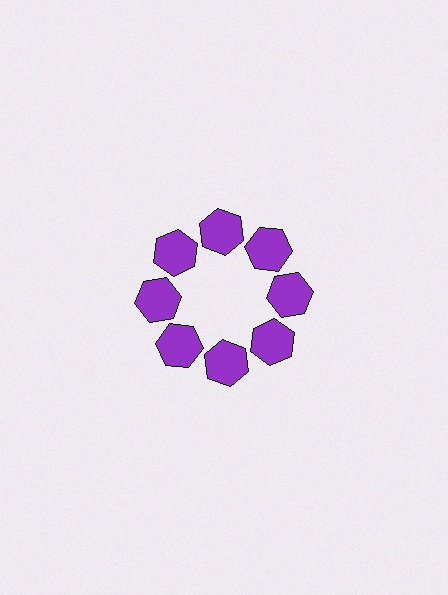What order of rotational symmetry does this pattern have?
This pattern has 8-fold rotational symmetry.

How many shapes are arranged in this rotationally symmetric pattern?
There are 8 shapes, arranged in 8 groups of 1.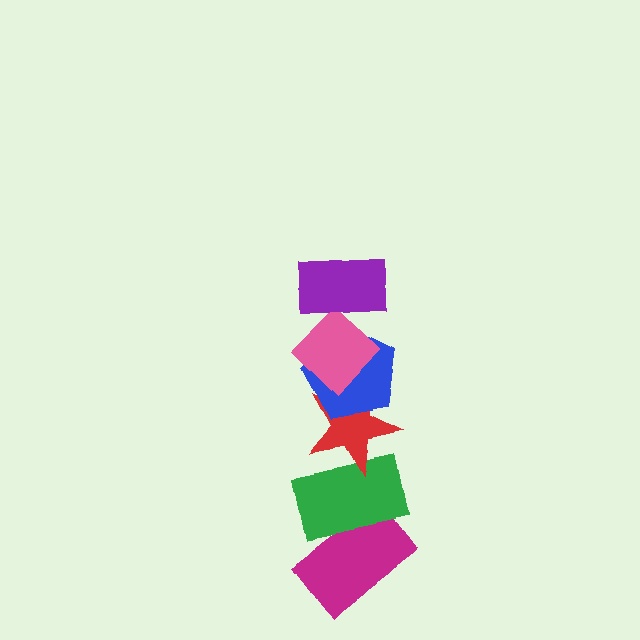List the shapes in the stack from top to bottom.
From top to bottom: the purple rectangle, the pink diamond, the blue pentagon, the red star, the green rectangle, the magenta rectangle.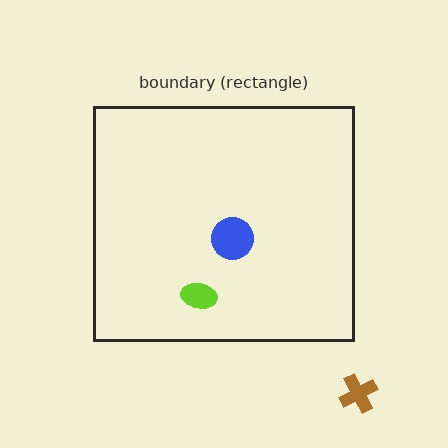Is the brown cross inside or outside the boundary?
Outside.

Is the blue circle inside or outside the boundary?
Inside.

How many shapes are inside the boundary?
2 inside, 1 outside.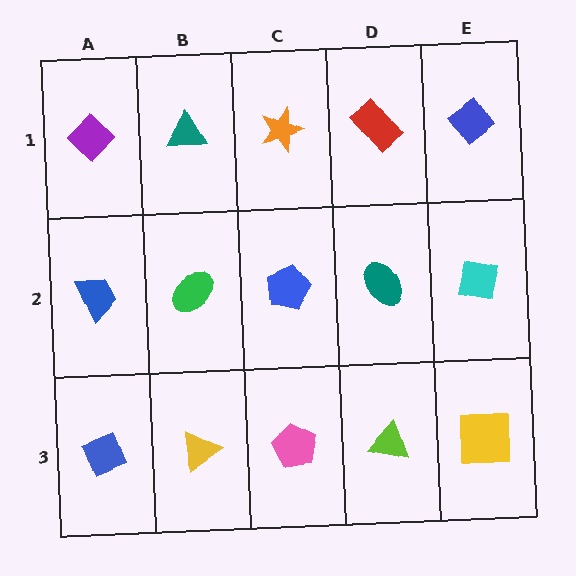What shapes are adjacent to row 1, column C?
A blue pentagon (row 2, column C), a teal triangle (row 1, column B), a red rectangle (row 1, column D).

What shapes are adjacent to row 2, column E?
A blue diamond (row 1, column E), a yellow square (row 3, column E), a teal ellipse (row 2, column D).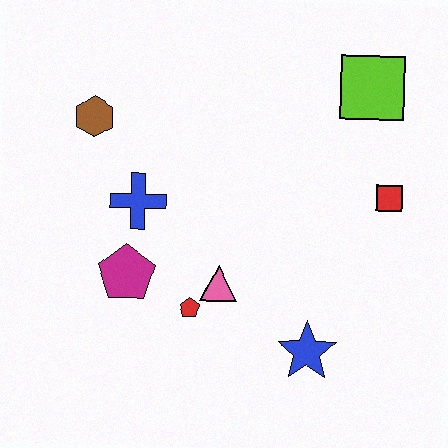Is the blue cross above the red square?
No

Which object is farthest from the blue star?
The brown hexagon is farthest from the blue star.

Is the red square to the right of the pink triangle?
Yes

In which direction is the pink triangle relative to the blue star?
The pink triangle is to the left of the blue star.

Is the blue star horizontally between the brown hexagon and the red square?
Yes